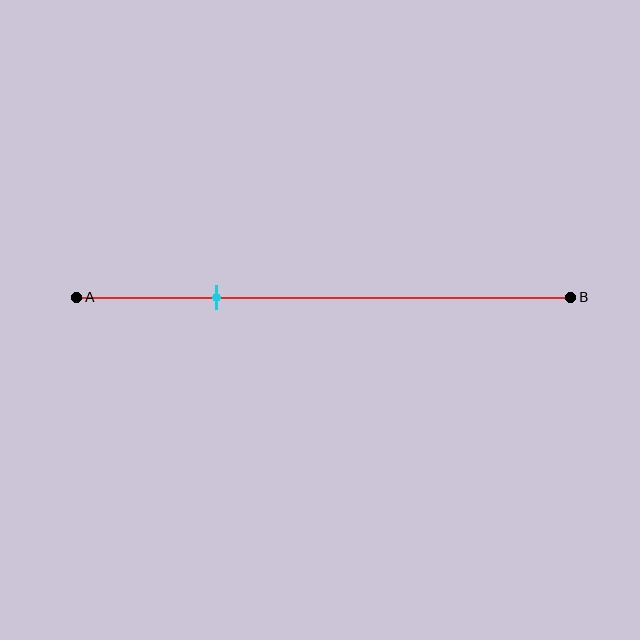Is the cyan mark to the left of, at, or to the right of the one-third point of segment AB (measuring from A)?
The cyan mark is to the left of the one-third point of segment AB.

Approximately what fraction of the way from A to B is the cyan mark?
The cyan mark is approximately 30% of the way from A to B.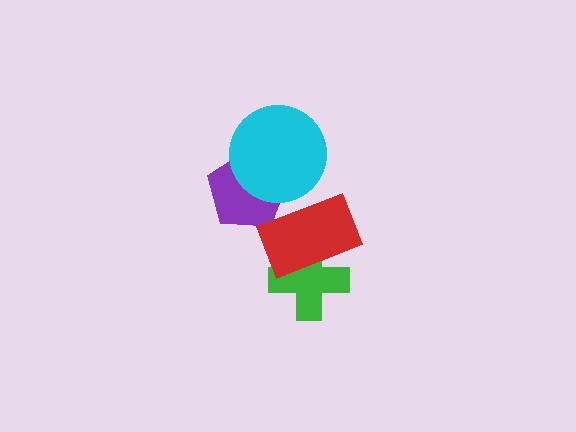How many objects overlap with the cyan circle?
1 object overlaps with the cyan circle.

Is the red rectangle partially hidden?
No, no other shape covers it.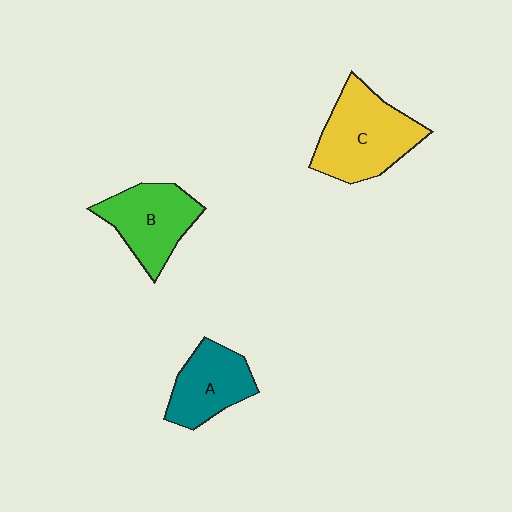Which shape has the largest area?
Shape C (yellow).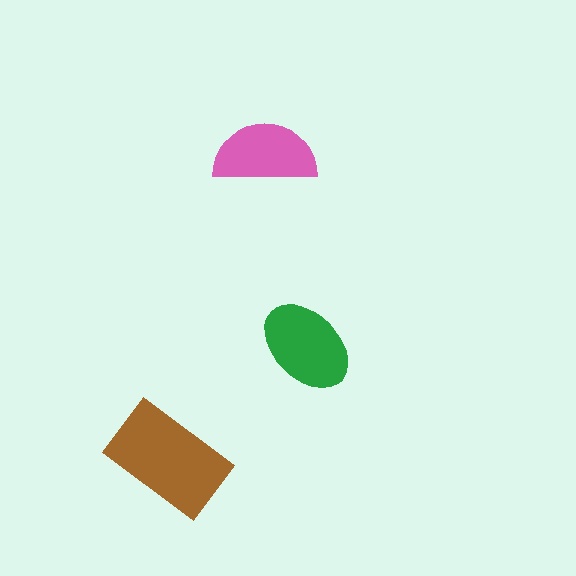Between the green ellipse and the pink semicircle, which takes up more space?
The green ellipse.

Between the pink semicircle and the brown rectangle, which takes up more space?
The brown rectangle.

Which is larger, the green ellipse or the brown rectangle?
The brown rectangle.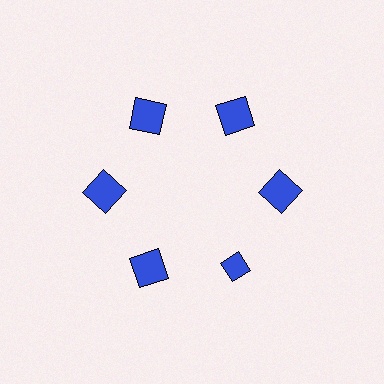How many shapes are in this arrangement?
There are 6 shapes arranged in a ring pattern.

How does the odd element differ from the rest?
It has a different shape: diamond instead of square.